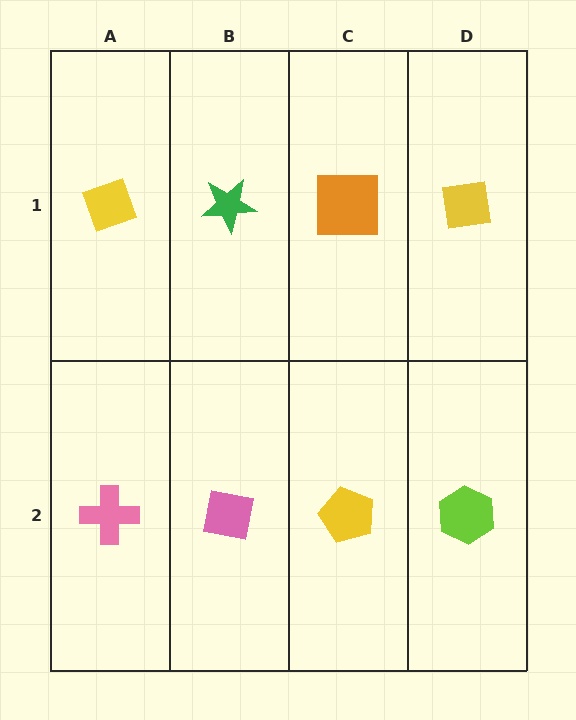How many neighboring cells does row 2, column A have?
2.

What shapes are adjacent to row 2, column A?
A yellow diamond (row 1, column A), a pink square (row 2, column B).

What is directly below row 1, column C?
A yellow pentagon.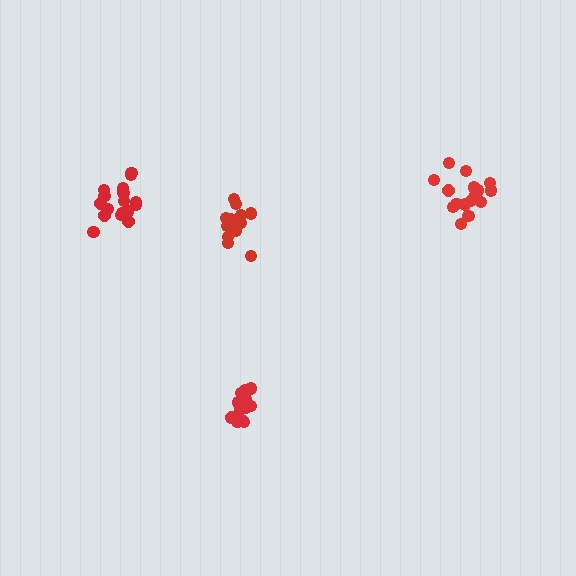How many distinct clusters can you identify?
There are 4 distinct clusters.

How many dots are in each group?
Group 1: 14 dots, Group 2: 13 dots, Group 3: 17 dots, Group 4: 18 dots (62 total).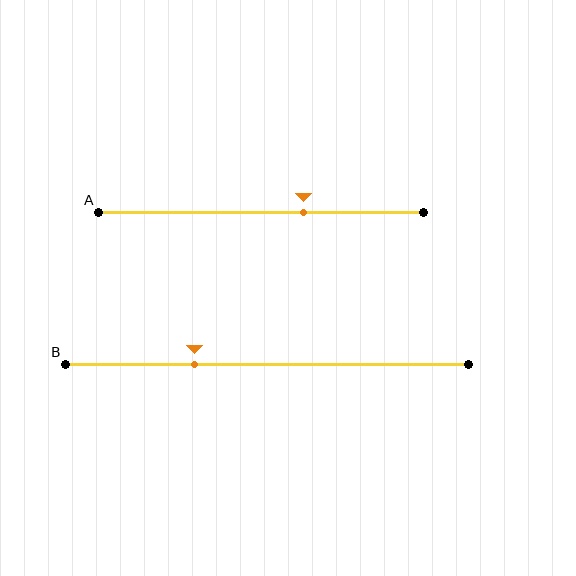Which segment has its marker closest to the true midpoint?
Segment A has its marker closest to the true midpoint.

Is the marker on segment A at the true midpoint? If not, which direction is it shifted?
No, the marker on segment A is shifted to the right by about 13% of the segment length.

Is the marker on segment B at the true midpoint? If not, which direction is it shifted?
No, the marker on segment B is shifted to the left by about 18% of the segment length.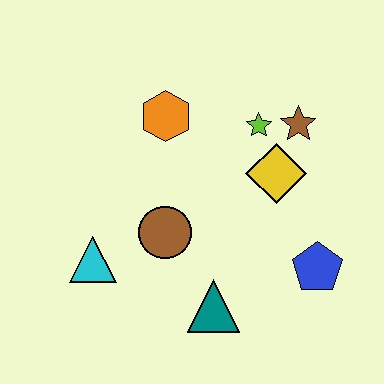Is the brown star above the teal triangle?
Yes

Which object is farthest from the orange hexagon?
The blue pentagon is farthest from the orange hexagon.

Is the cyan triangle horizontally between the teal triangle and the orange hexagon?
No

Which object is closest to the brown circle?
The cyan triangle is closest to the brown circle.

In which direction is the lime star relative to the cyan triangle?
The lime star is to the right of the cyan triangle.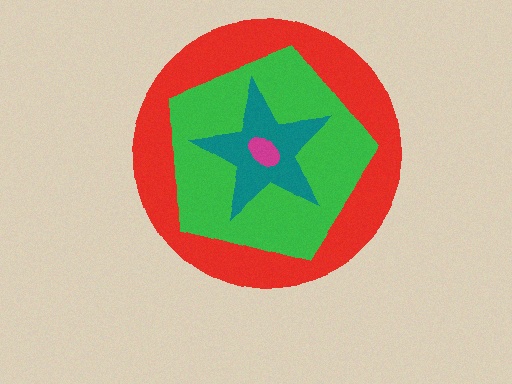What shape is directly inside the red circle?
The green pentagon.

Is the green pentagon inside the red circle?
Yes.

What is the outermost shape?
The red circle.